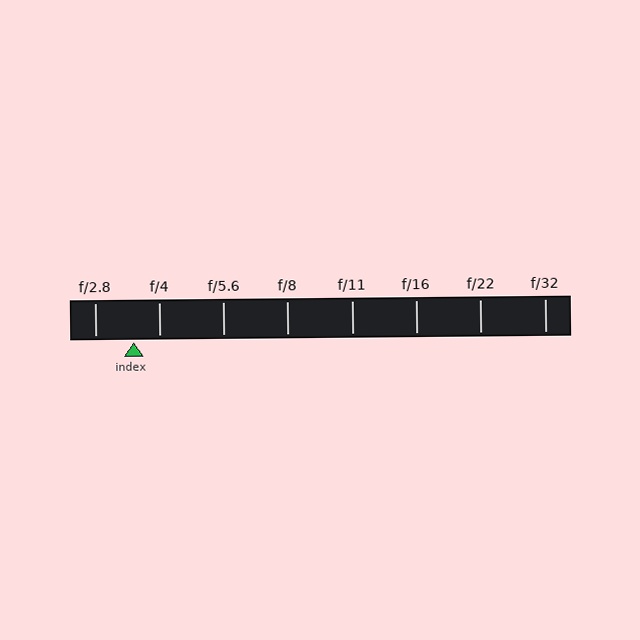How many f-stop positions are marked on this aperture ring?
There are 8 f-stop positions marked.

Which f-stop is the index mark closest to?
The index mark is closest to f/4.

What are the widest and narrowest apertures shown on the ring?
The widest aperture shown is f/2.8 and the narrowest is f/32.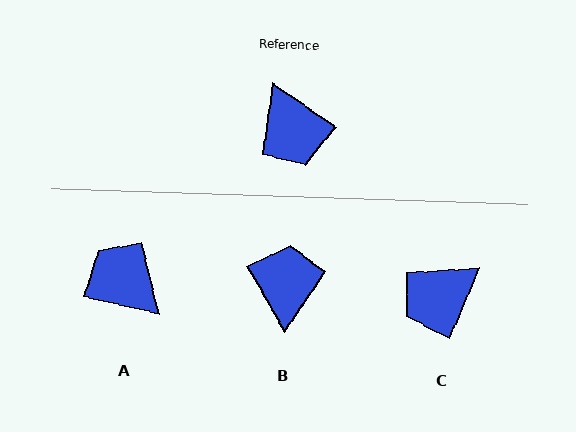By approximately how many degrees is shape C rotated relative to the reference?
Approximately 77 degrees clockwise.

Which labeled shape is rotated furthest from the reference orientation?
A, about 157 degrees away.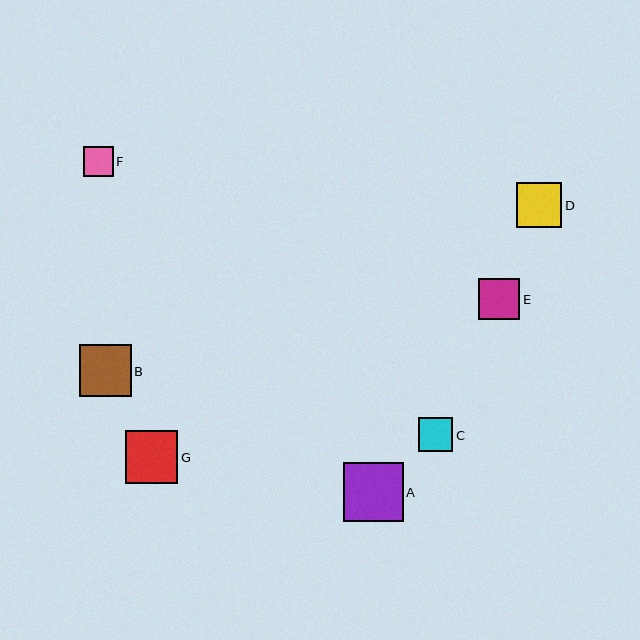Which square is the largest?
Square A is the largest with a size of approximately 59 pixels.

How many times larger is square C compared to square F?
Square C is approximately 1.1 times the size of square F.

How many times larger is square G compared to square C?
Square G is approximately 1.5 times the size of square C.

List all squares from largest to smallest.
From largest to smallest: A, G, B, D, E, C, F.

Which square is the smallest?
Square F is the smallest with a size of approximately 30 pixels.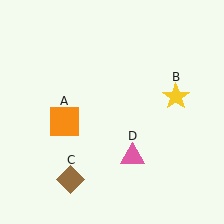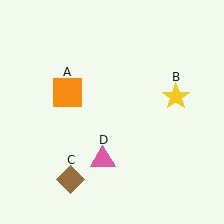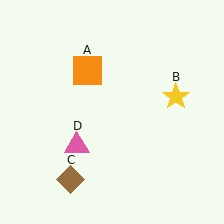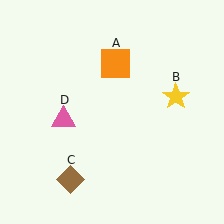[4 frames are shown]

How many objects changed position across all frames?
2 objects changed position: orange square (object A), pink triangle (object D).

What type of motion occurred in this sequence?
The orange square (object A), pink triangle (object D) rotated clockwise around the center of the scene.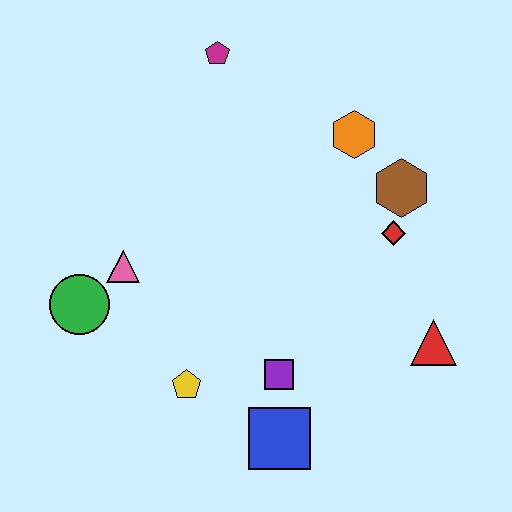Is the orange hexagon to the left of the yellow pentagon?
No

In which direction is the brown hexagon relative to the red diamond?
The brown hexagon is above the red diamond.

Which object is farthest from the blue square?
The magenta pentagon is farthest from the blue square.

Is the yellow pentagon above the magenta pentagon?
No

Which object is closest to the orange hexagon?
The brown hexagon is closest to the orange hexagon.